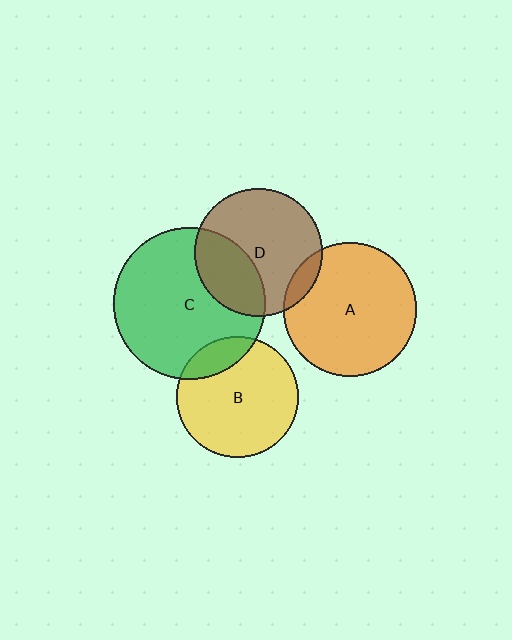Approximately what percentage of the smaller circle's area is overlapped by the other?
Approximately 15%.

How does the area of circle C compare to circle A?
Approximately 1.3 times.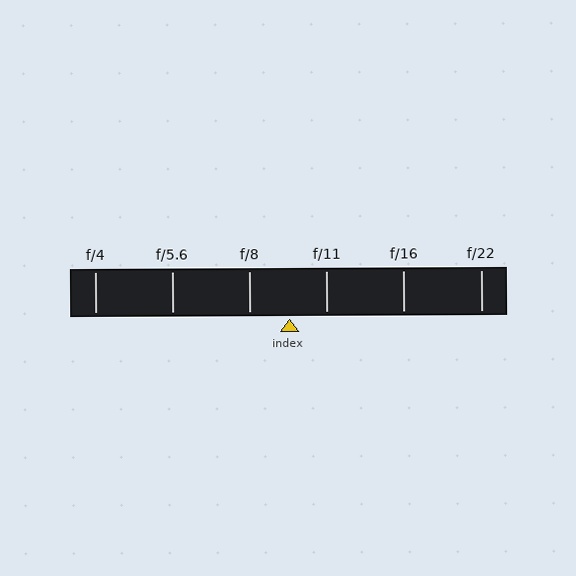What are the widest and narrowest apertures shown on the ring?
The widest aperture shown is f/4 and the narrowest is f/22.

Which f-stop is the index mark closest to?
The index mark is closest to f/11.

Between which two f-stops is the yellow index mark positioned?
The index mark is between f/8 and f/11.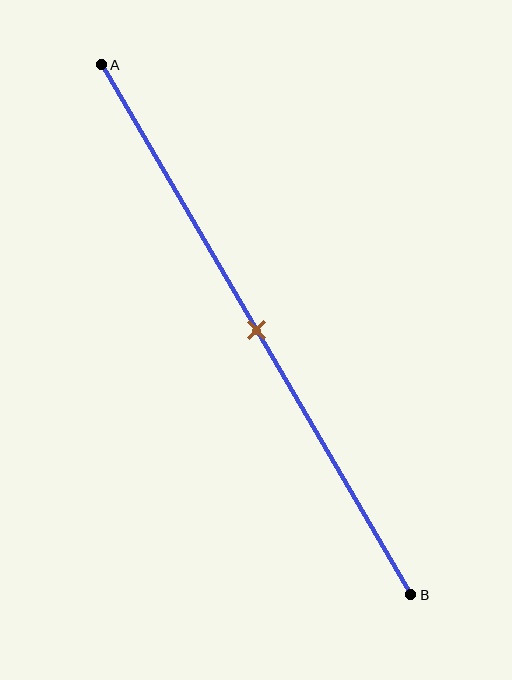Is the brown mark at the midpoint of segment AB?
Yes, the mark is approximately at the midpoint.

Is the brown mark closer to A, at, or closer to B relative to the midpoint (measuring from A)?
The brown mark is approximately at the midpoint of segment AB.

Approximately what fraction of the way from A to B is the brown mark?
The brown mark is approximately 50% of the way from A to B.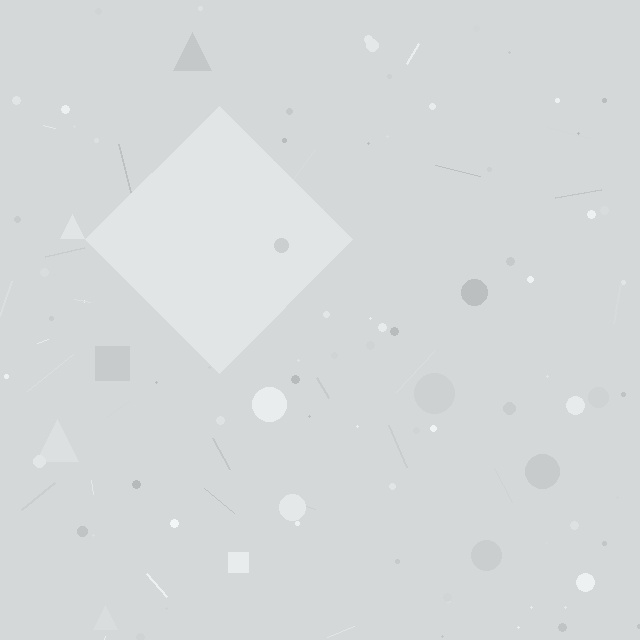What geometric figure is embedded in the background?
A diamond is embedded in the background.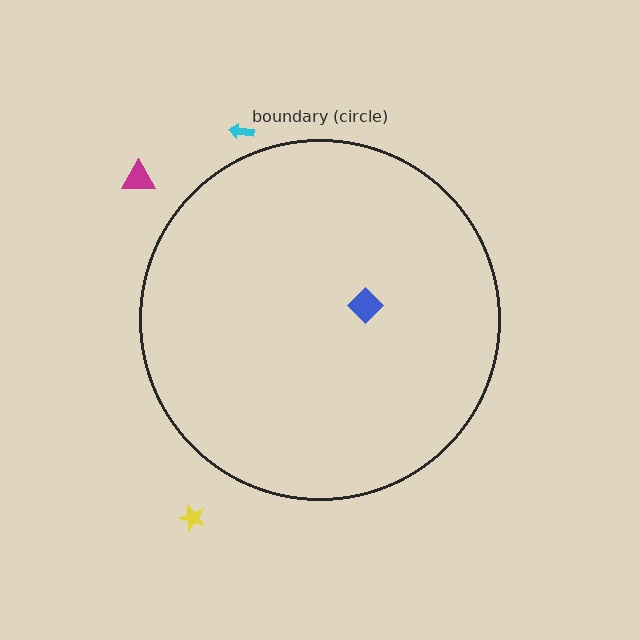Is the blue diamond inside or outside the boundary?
Inside.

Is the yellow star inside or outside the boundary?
Outside.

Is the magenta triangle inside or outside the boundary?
Outside.